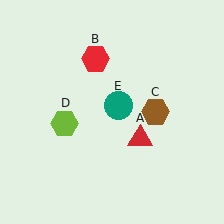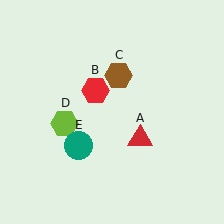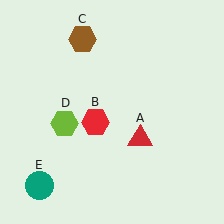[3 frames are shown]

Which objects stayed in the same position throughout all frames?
Red triangle (object A) and lime hexagon (object D) remained stationary.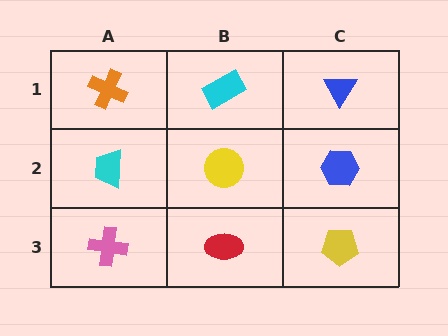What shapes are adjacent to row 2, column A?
An orange cross (row 1, column A), a pink cross (row 3, column A), a yellow circle (row 2, column B).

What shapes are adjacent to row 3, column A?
A cyan trapezoid (row 2, column A), a red ellipse (row 3, column B).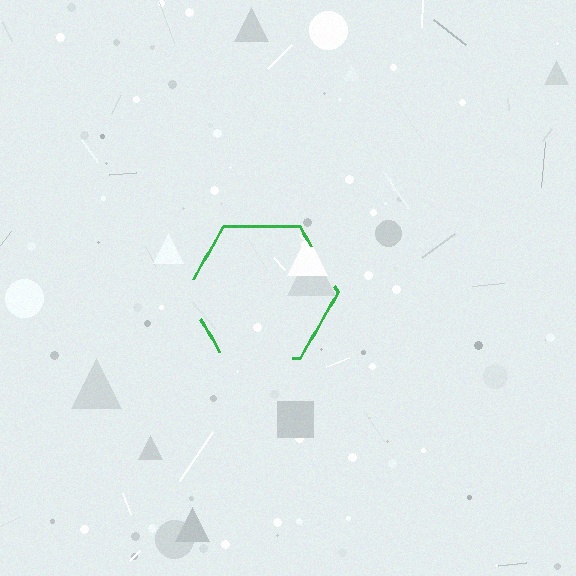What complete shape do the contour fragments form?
The contour fragments form a hexagon.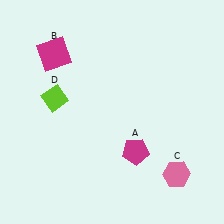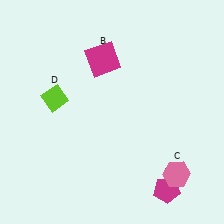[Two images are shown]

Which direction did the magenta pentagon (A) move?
The magenta pentagon (A) moved down.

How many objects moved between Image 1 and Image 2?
2 objects moved between the two images.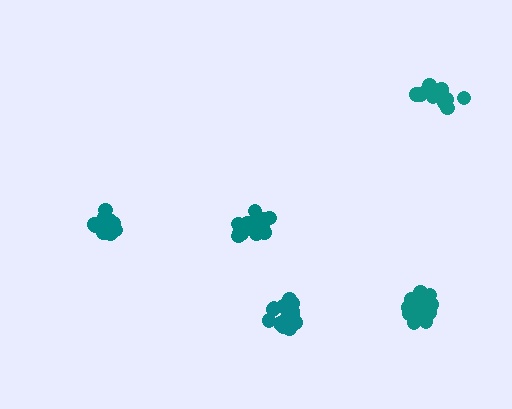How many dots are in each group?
Group 1: 16 dots, Group 2: 19 dots, Group 3: 17 dots, Group 4: 13 dots, Group 5: 15 dots (80 total).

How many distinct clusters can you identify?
There are 5 distinct clusters.